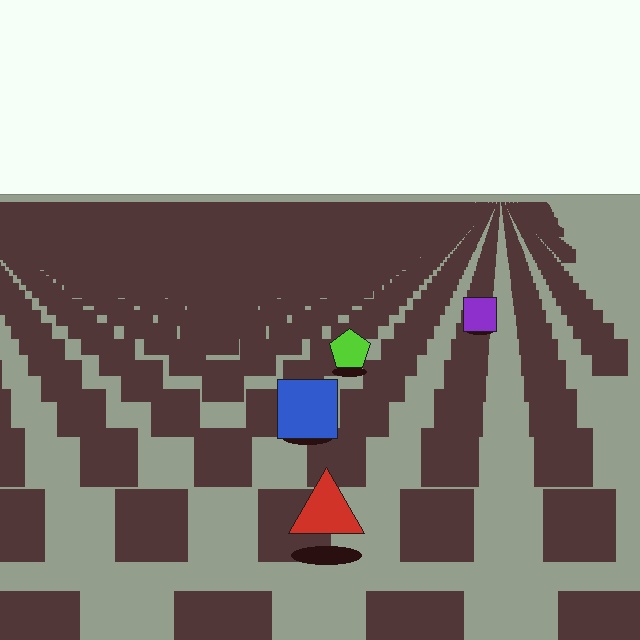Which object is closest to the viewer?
The red triangle is closest. The texture marks near it are larger and more spread out.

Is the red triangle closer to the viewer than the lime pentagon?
Yes. The red triangle is closer — you can tell from the texture gradient: the ground texture is coarser near it.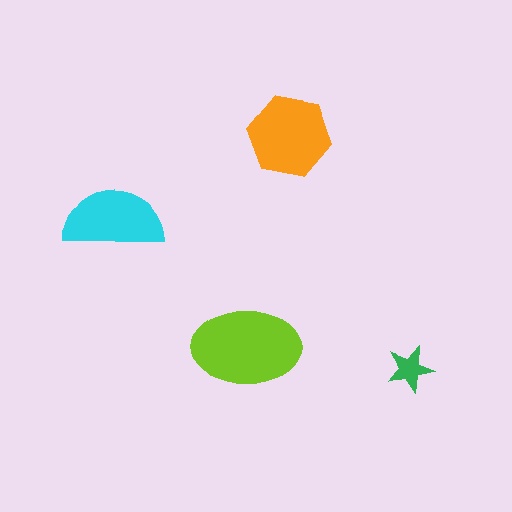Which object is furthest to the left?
The cyan semicircle is leftmost.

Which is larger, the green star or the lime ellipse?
The lime ellipse.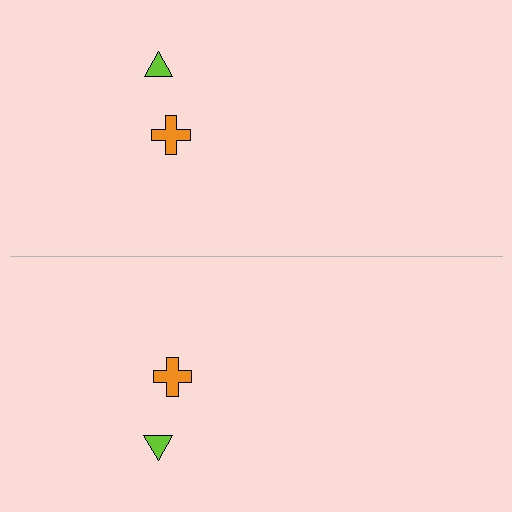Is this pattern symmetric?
Yes, this pattern has bilateral (reflection) symmetry.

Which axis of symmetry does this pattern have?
The pattern has a horizontal axis of symmetry running through the center of the image.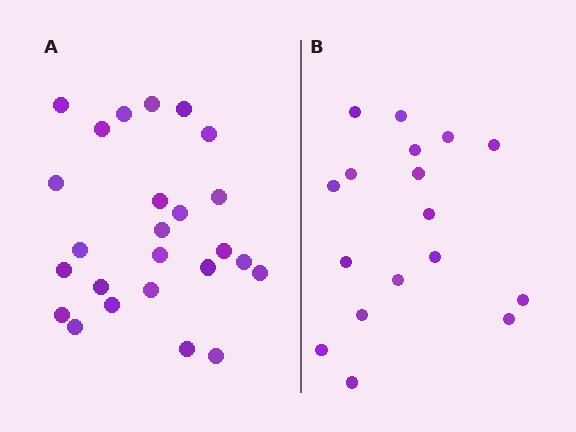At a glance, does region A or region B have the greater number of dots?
Region A (the left region) has more dots.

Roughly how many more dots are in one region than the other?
Region A has roughly 8 or so more dots than region B.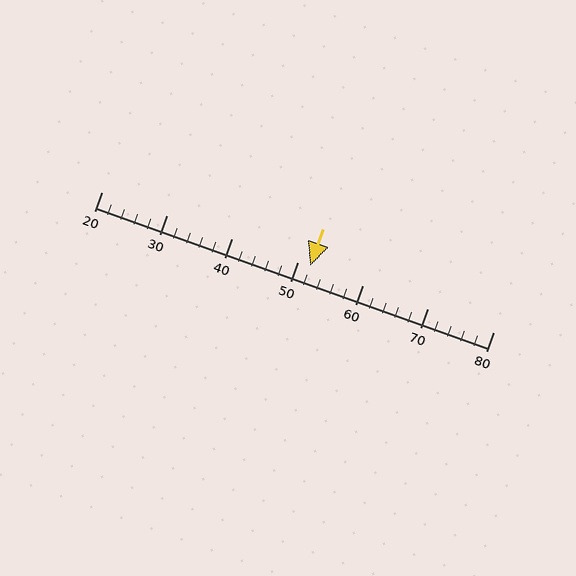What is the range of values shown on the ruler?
The ruler shows values from 20 to 80.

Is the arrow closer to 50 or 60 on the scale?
The arrow is closer to 50.